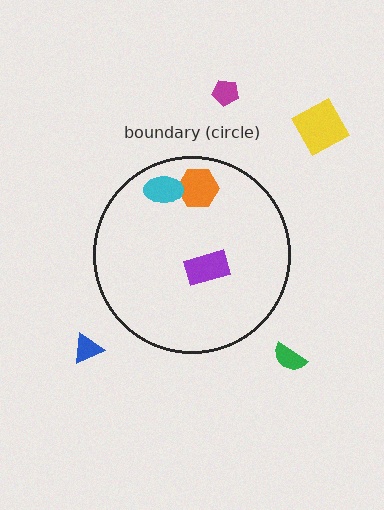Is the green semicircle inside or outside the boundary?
Outside.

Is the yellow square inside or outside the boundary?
Outside.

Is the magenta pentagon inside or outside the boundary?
Outside.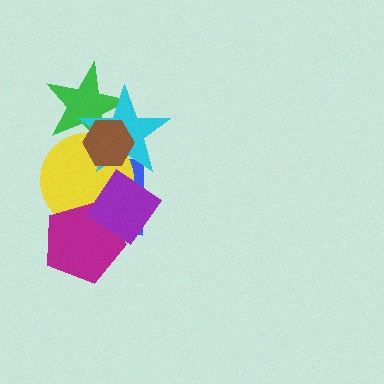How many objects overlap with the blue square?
5 objects overlap with the blue square.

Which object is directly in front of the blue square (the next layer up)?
The yellow circle is directly in front of the blue square.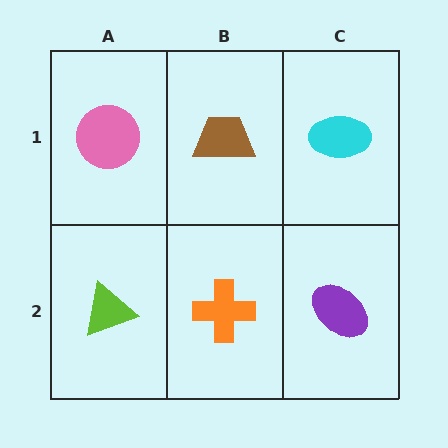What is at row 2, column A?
A lime triangle.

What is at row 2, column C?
A purple ellipse.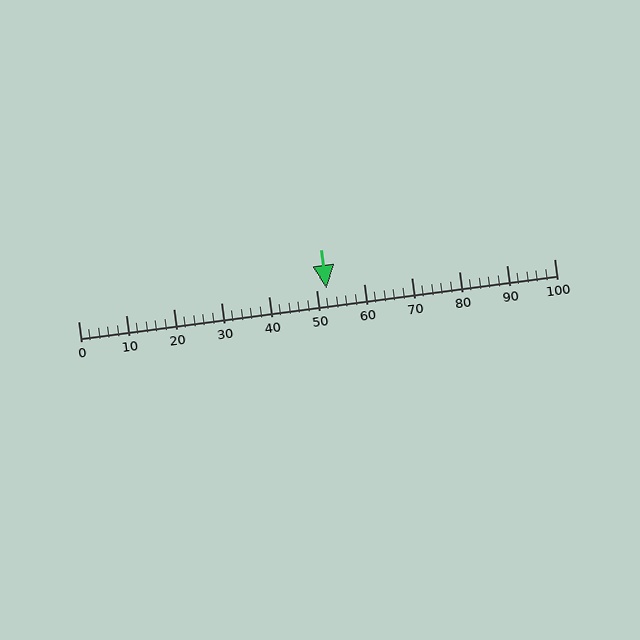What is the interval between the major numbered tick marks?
The major tick marks are spaced 10 units apart.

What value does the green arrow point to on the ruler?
The green arrow points to approximately 52.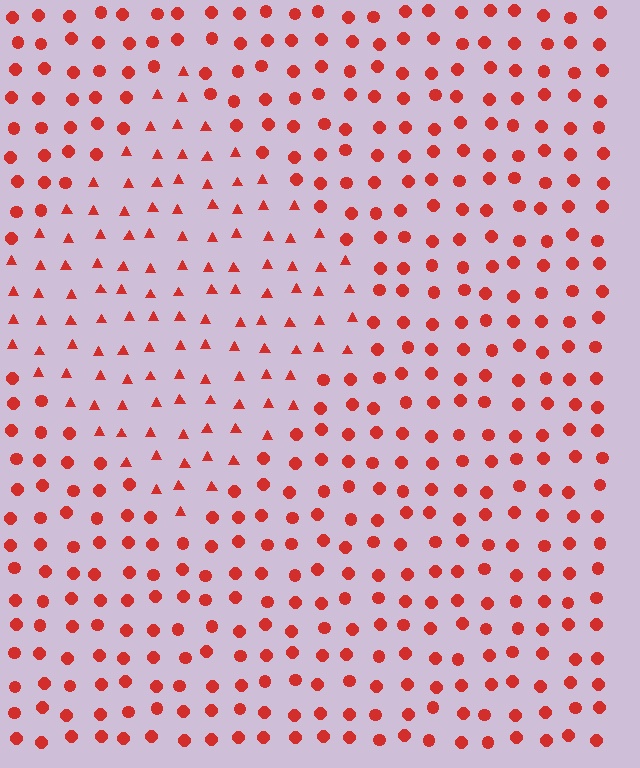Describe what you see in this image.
The image is filled with small red elements arranged in a uniform grid. A diamond-shaped region contains triangles, while the surrounding area contains circles. The boundary is defined purely by the change in element shape.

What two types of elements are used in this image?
The image uses triangles inside the diamond region and circles outside it.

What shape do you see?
I see a diamond.